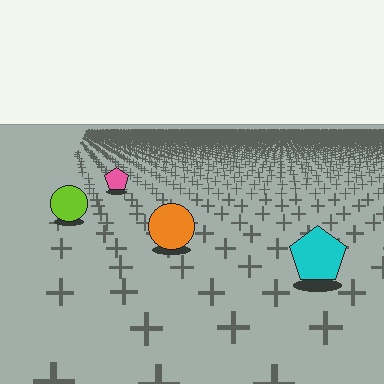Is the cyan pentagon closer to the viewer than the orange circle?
Yes. The cyan pentagon is closer — you can tell from the texture gradient: the ground texture is coarser near it.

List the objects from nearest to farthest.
From nearest to farthest: the cyan pentagon, the orange circle, the lime circle, the pink pentagon.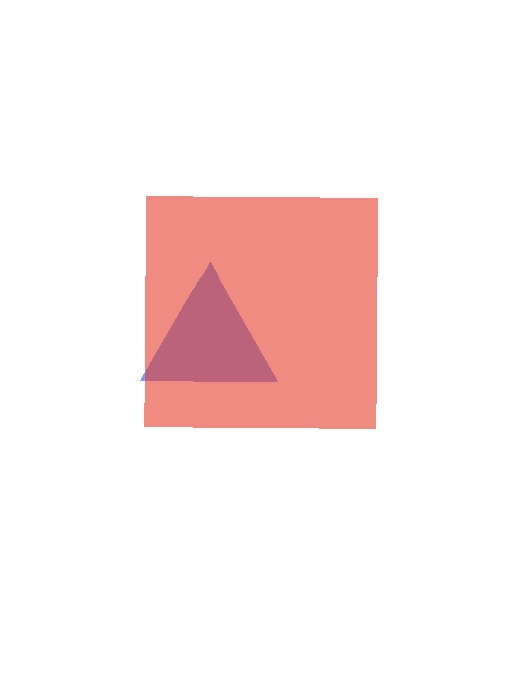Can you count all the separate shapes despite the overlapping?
Yes, there are 2 separate shapes.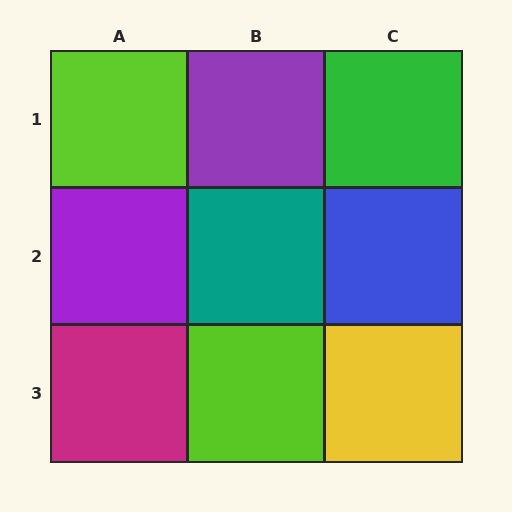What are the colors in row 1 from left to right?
Lime, purple, green.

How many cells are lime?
2 cells are lime.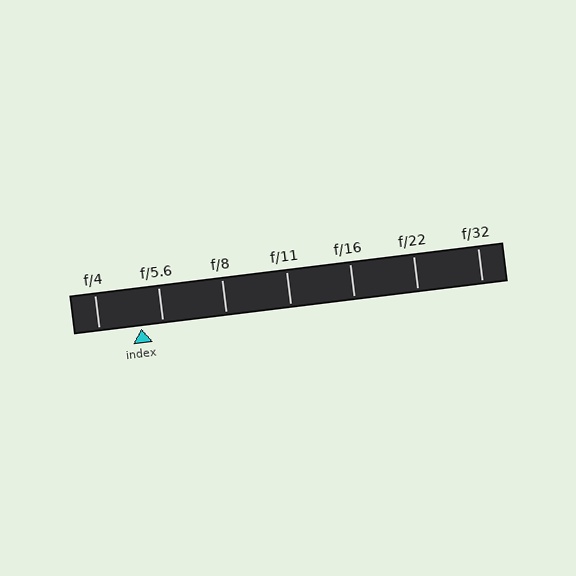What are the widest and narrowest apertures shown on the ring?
The widest aperture shown is f/4 and the narrowest is f/32.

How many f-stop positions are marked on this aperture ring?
There are 7 f-stop positions marked.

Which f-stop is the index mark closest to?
The index mark is closest to f/5.6.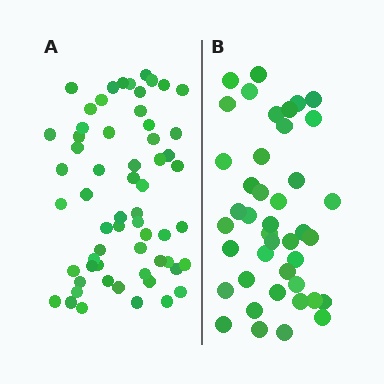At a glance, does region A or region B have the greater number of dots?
Region A (the left region) has more dots.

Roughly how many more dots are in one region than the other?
Region A has approximately 20 more dots than region B.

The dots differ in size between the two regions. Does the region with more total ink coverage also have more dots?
No. Region B has more total ink coverage because its dots are larger, but region A actually contains more individual dots. Total area can be misleading — the number of items is what matters here.